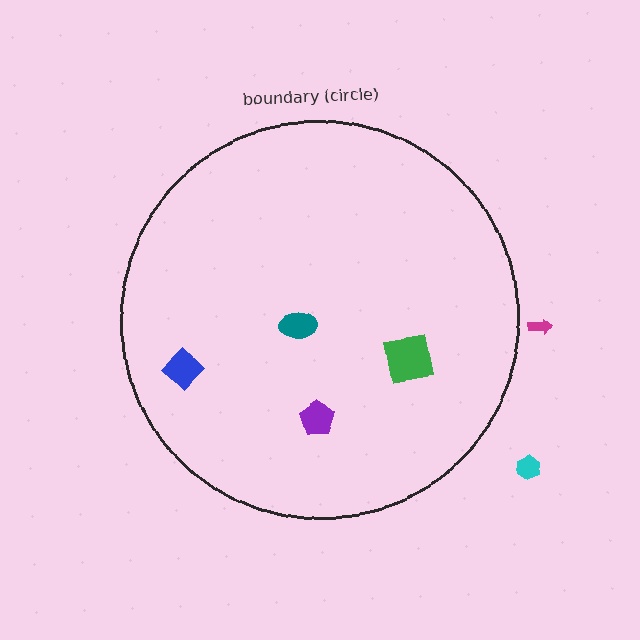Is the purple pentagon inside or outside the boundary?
Inside.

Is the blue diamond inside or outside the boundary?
Inside.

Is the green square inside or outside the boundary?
Inside.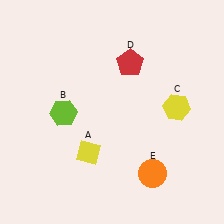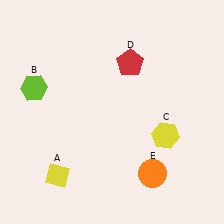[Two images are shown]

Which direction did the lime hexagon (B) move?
The lime hexagon (B) moved left.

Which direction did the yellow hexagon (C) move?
The yellow hexagon (C) moved down.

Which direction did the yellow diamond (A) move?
The yellow diamond (A) moved left.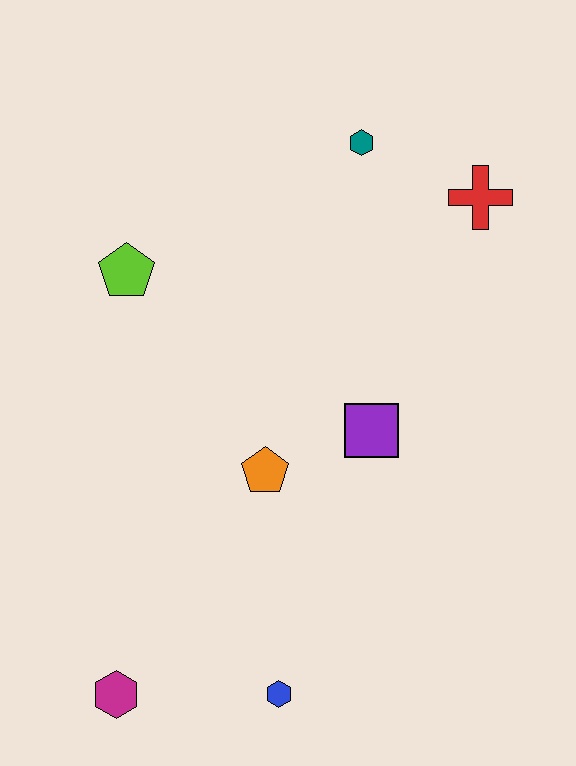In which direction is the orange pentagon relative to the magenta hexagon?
The orange pentagon is above the magenta hexagon.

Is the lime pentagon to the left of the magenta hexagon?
No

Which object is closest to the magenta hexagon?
The blue hexagon is closest to the magenta hexagon.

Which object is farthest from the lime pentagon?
The blue hexagon is farthest from the lime pentagon.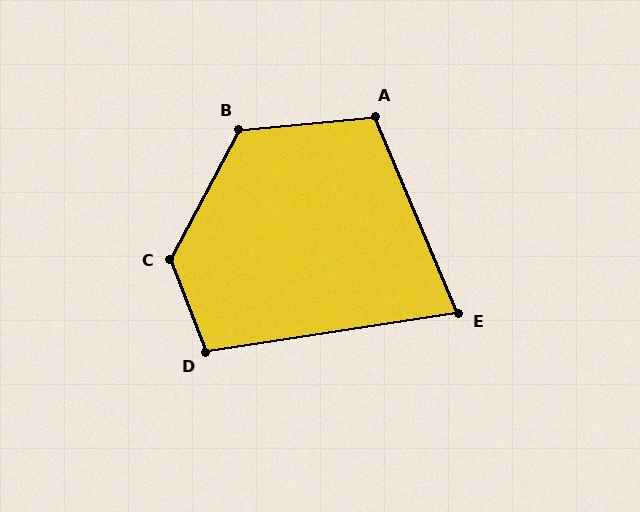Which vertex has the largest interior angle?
C, at approximately 131 degrees.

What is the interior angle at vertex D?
Approximately 102 degrees (obtuse).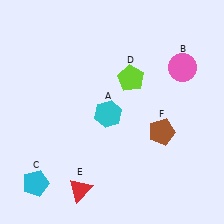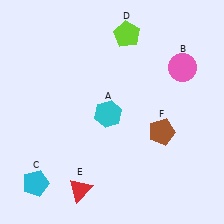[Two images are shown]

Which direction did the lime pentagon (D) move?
The lime pentagon (D) moved up.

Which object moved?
The lime pentagon (D) moved up.